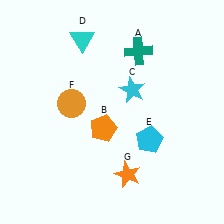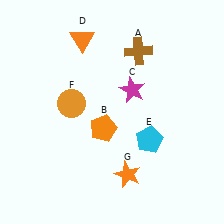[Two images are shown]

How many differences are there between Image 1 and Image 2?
There are 3 differences between the two images.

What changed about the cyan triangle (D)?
In Image 1, D is cyan. In Image 2, it changed to orange.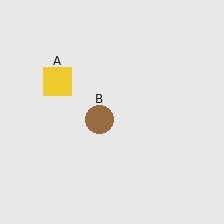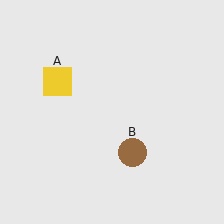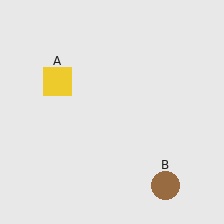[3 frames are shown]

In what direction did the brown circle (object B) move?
The brown circle (object B) moved down and to the right.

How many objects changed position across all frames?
1 object changed position: brown circle (object B).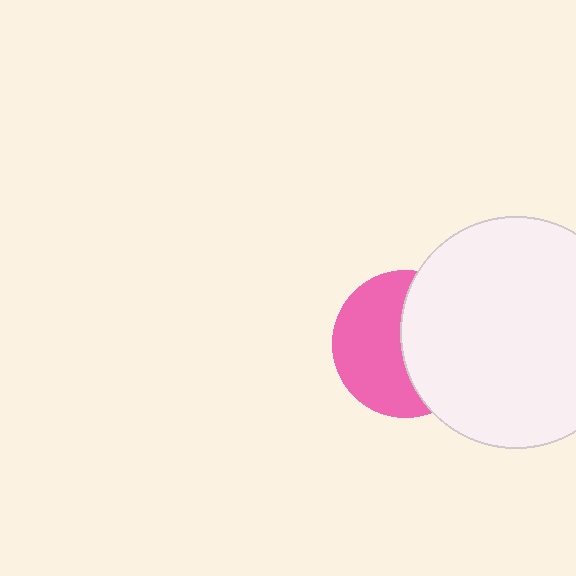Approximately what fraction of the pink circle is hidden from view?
Roughly 47% of the pink circle is hidden behind the white circle.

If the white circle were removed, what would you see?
You would see the complete pink circle.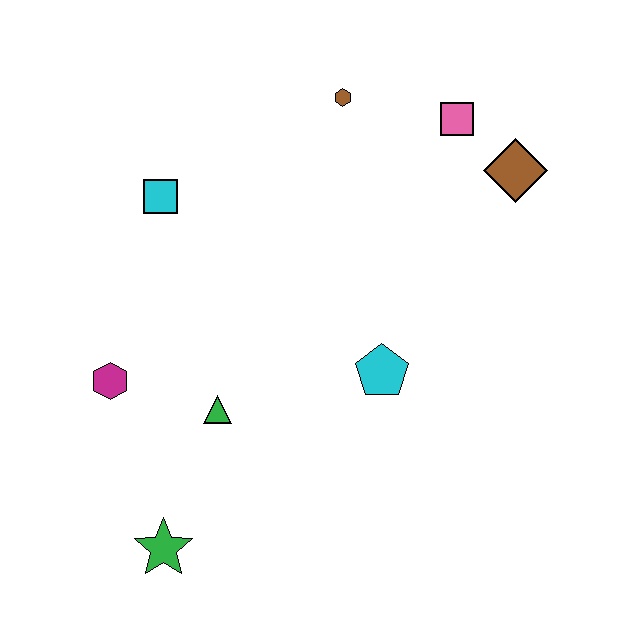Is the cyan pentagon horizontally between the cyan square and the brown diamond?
Yes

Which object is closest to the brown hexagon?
The pink square is closest to the brown hexagon.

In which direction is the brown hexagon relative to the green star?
The brown hexagon is above the green star.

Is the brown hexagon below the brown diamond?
No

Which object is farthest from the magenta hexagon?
The brown diamond is farthest from the magenta hexagon.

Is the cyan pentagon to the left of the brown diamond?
Yes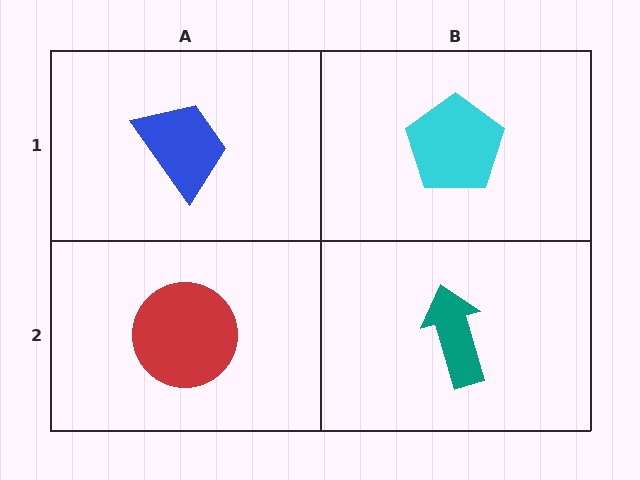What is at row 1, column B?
A cyan pentagon.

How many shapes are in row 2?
2 shapes.